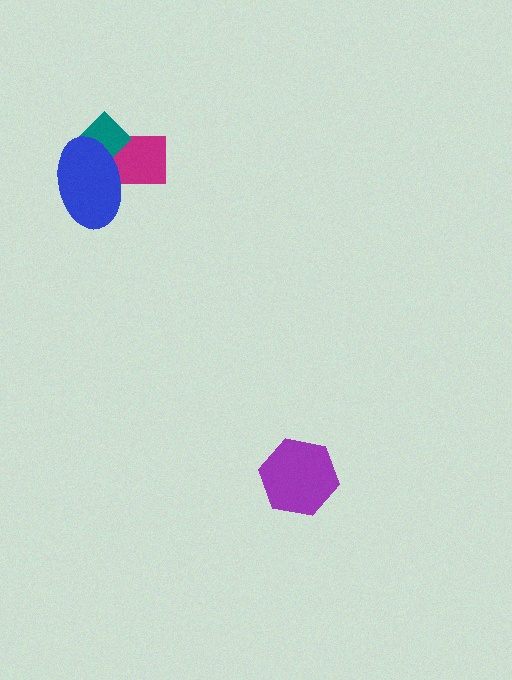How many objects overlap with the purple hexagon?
0 objects overlap with the purple hexagon.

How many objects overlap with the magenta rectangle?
2 objects overlap with the magenta rectangle.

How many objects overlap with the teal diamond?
2 objects overlap with the teal diamond.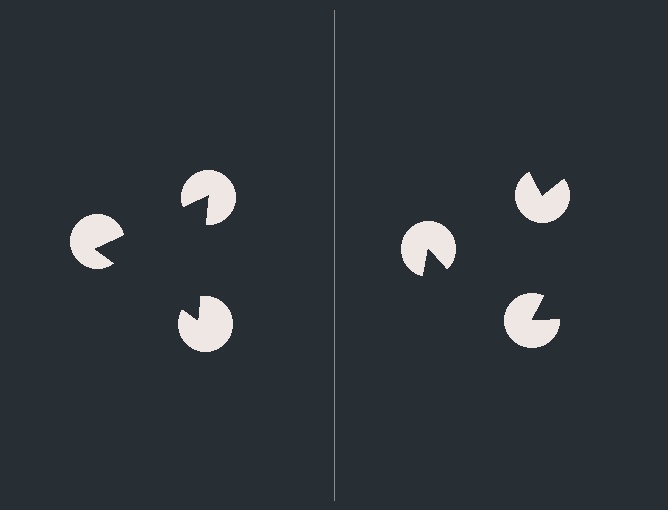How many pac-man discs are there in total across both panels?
6 — 3 on each side.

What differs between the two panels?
The pac-man discs are positioned identically on both sides; only the wedge orientations differ. On the left they align to a triangle; on the right they are misaligned.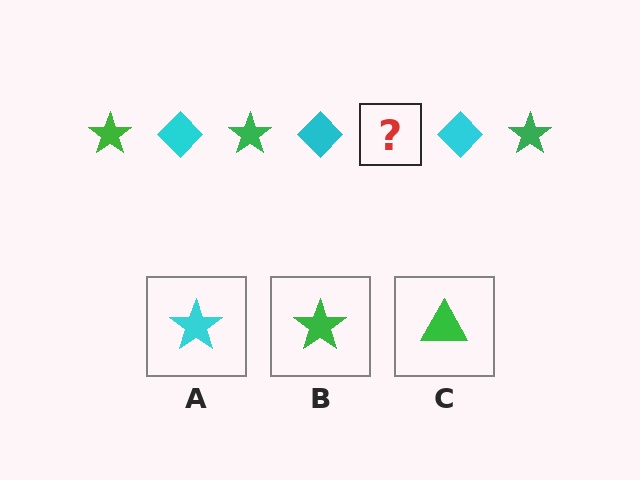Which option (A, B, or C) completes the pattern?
B.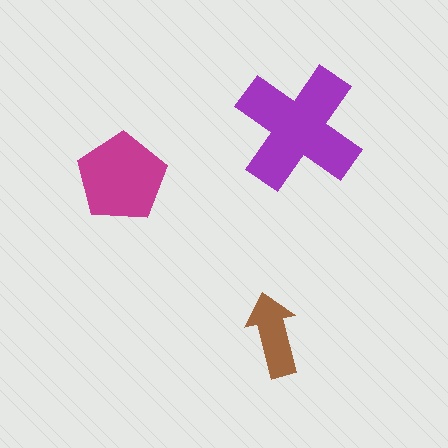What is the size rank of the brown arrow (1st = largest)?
3rd.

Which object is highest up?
The purple cross is topmost.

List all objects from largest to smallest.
The purple cross, the magenta pentagon, the brown arrow.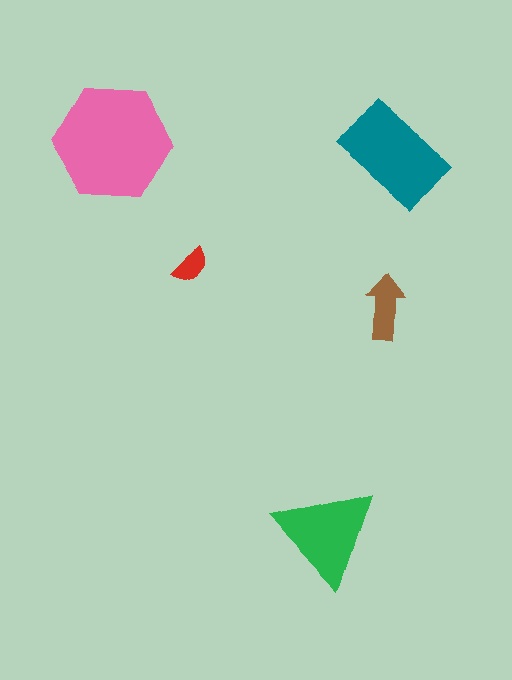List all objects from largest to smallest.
The pink hexagon, the teal rectangle, the green triangle, the brown arrow, the red semicircle.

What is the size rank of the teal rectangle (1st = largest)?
2nd.